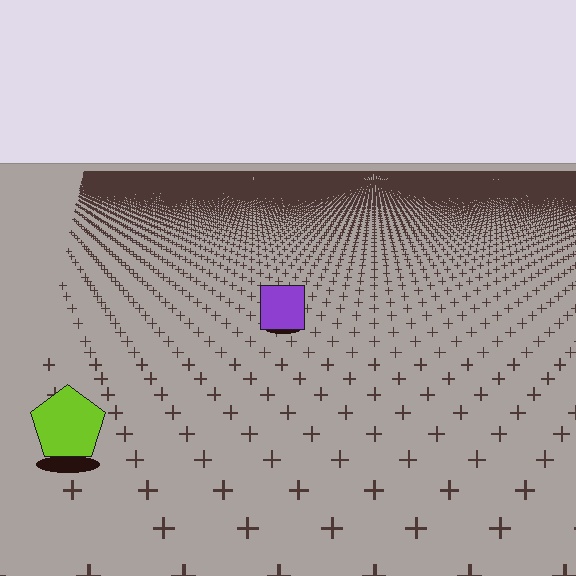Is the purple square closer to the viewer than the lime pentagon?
No. The lime pentagon is closer — you can tell from the texture gradient: the ground texture is coarser near it.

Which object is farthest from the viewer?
The purple square is farthest from the viewer. It appears smaller and the ground texture around it is denser.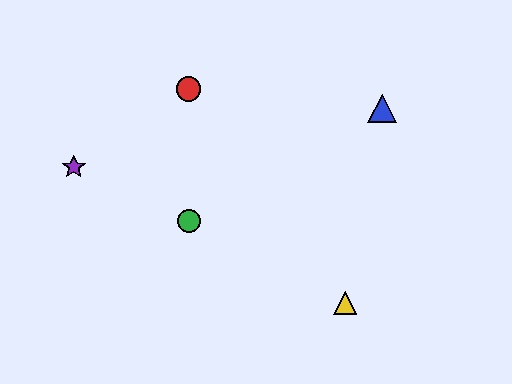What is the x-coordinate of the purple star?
The purple star is at x≈74.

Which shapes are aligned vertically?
The red circle, the green circle are aligned vertically.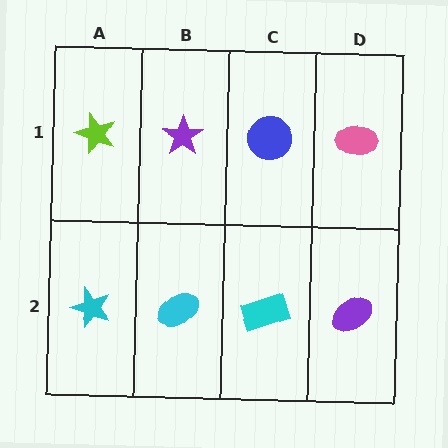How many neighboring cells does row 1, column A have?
2.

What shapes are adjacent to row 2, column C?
A blue circle (row 1, column C), a cyan ellipse (row 2, column B), a purple ellipse (row 2, column D).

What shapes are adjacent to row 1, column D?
A purple ellipse (row 2, column D), a blue circle (row 1, column C).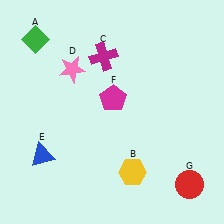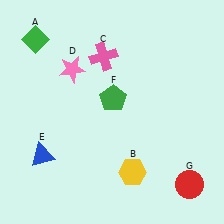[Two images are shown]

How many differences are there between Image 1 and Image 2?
There are 2 differences between the two images.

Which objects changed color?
C changed from magenta to pink. F changed from magenta to green.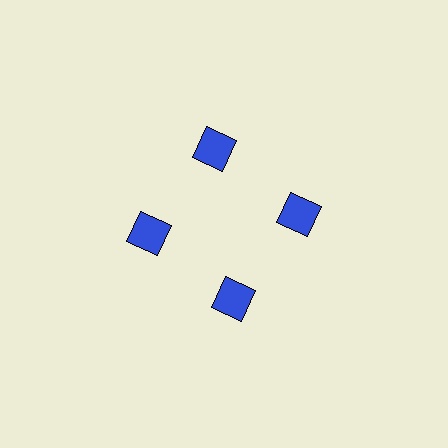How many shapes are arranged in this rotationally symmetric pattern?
There are 4 shapes, arranged in 4 groups of 1.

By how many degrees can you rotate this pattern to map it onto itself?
The pattern maps onto itself every 90 degrees of rotation.